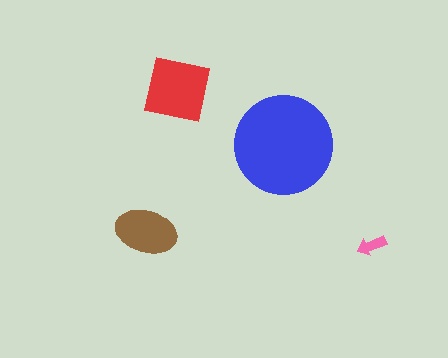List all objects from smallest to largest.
The pink arrow, the brown ellipse, the red square, the blue circle.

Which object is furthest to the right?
The pink arrow is rightmost.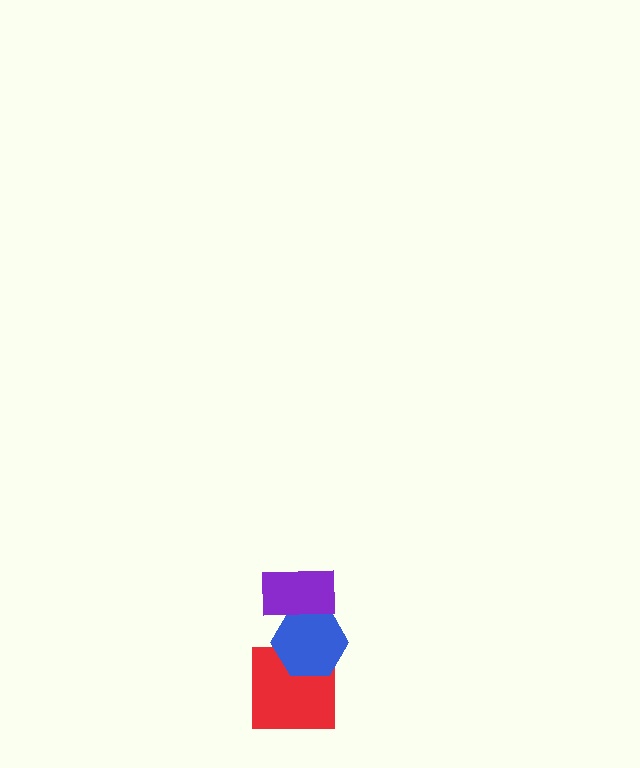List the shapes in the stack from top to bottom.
From top to bottom: the purple rectangle, the blue hexagon, the red square.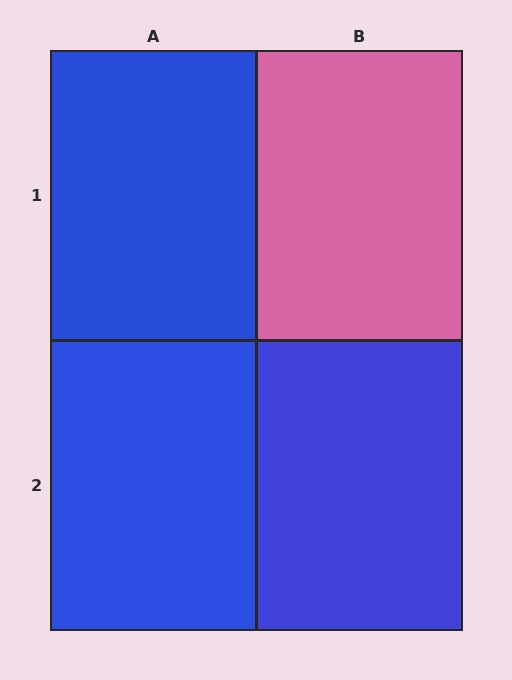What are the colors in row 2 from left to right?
Blue, blue.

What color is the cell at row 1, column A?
Blue.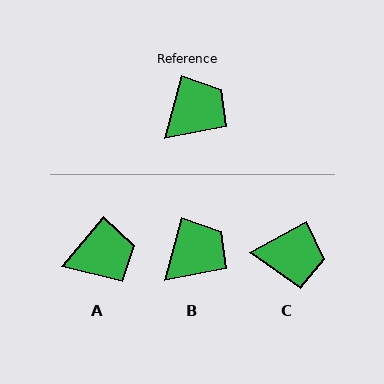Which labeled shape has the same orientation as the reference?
B.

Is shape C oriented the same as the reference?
No, it is off by about 47 degrees.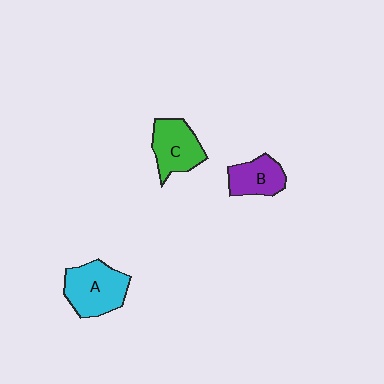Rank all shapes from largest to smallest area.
From largest to smallest: A (cyan), C (green), B (purple).